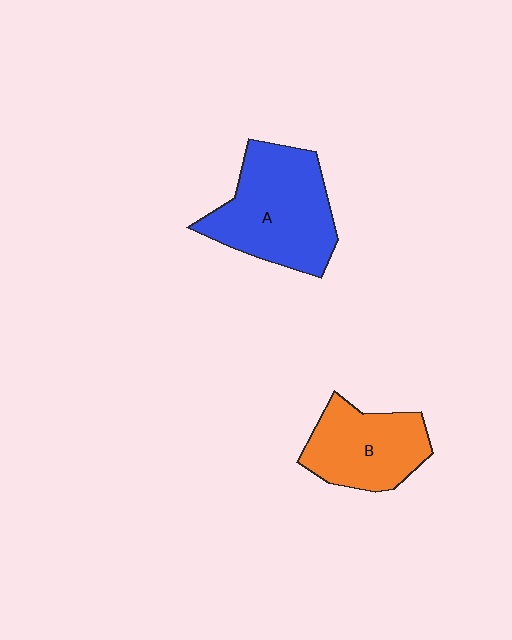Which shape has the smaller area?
Shape B (orange).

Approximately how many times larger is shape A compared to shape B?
Approximately 1.4 times.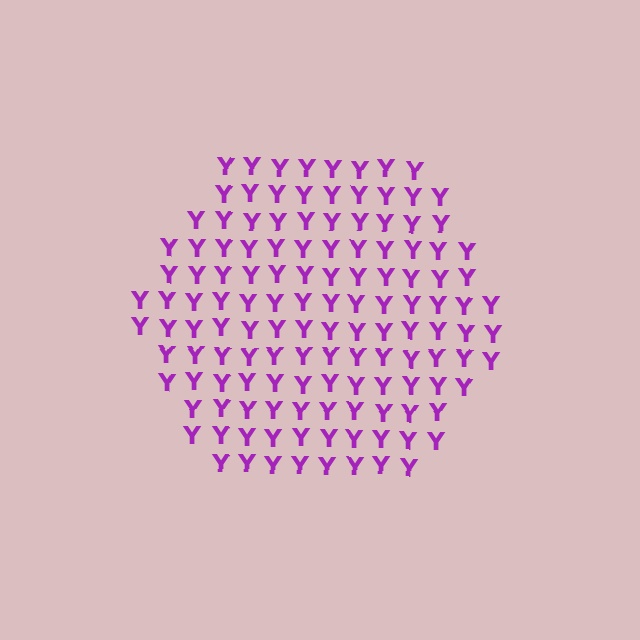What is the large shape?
The large shape is a hexagon.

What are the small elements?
The small elements are letter Y's.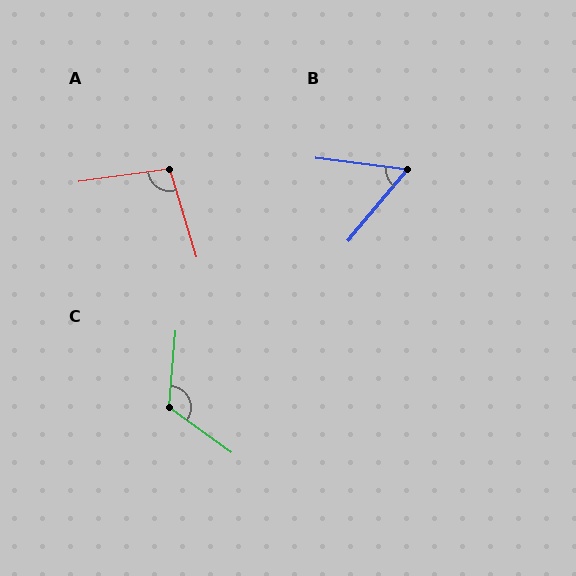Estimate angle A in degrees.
Approximately 99 degrees.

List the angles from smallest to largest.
B (58°), A (99°), C (121°).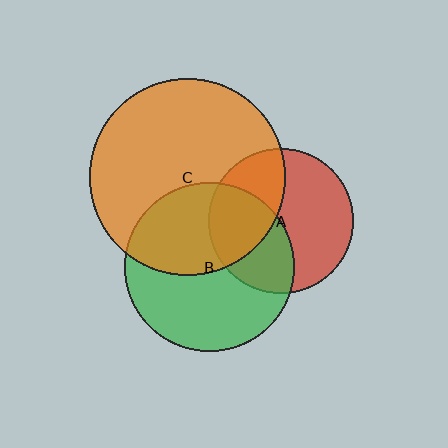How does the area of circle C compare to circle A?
Approximately 1.8 times.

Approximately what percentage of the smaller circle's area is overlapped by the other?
Approximately 45%.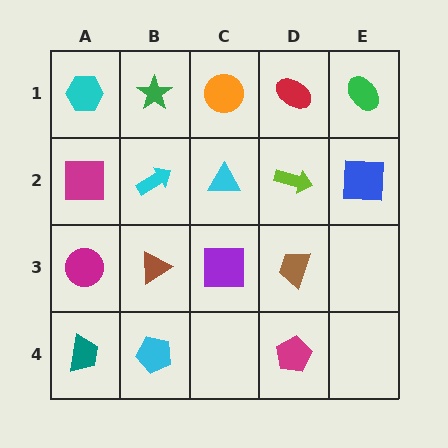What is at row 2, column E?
A blue square.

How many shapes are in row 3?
4 shapes.